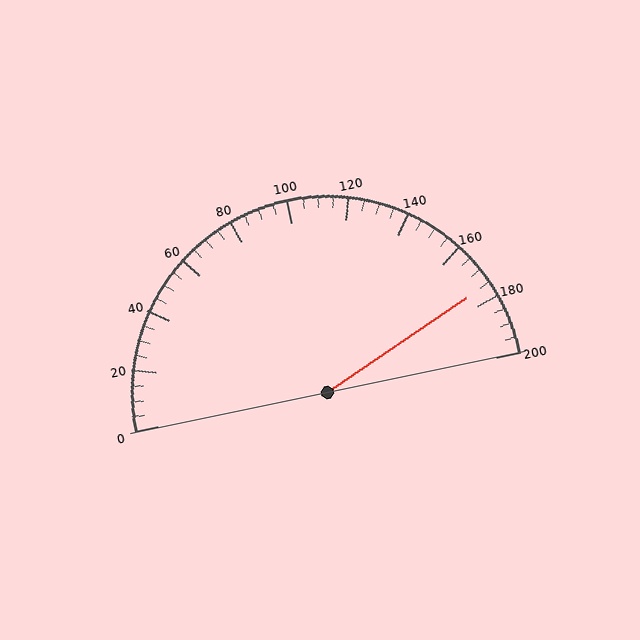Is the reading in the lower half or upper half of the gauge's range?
The reading is in the upper half of the range (0 to 200).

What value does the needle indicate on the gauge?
The needle indicates approximately 175.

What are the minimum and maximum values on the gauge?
The gauge ranges from 0 to 200.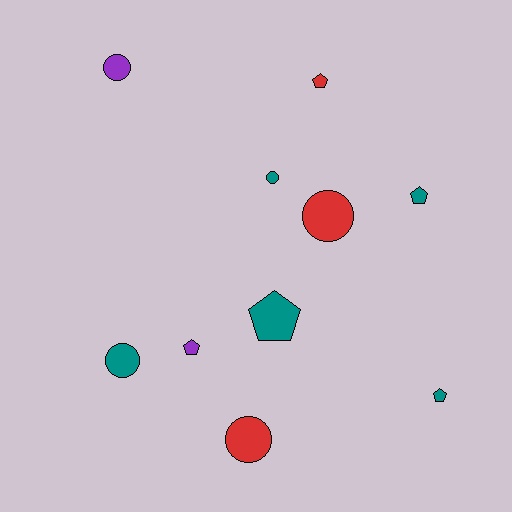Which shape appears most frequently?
Pentagon, with 5 objects.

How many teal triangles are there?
There are no teal triangles.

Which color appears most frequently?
Teal, with 5 objects.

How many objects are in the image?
There are 10 objects.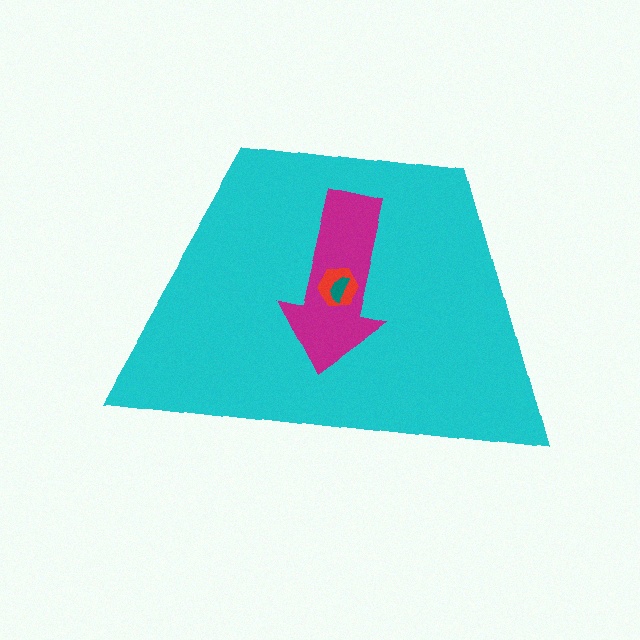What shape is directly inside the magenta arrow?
The red hexagon.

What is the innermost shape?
The teal semicircle.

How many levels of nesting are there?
4.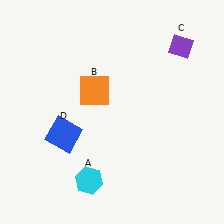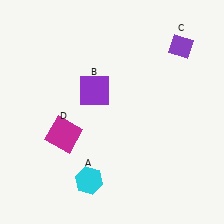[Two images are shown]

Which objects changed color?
B changed from orange to purple. D changed from blue to magenta.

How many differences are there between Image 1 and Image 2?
There are 2 differences between the two images.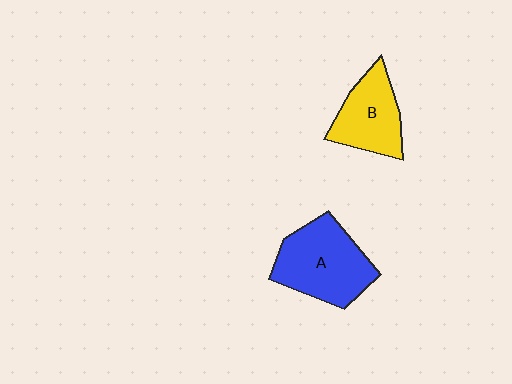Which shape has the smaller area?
Shape B (yellow).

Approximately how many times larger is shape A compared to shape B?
Approximately 1.4 times.